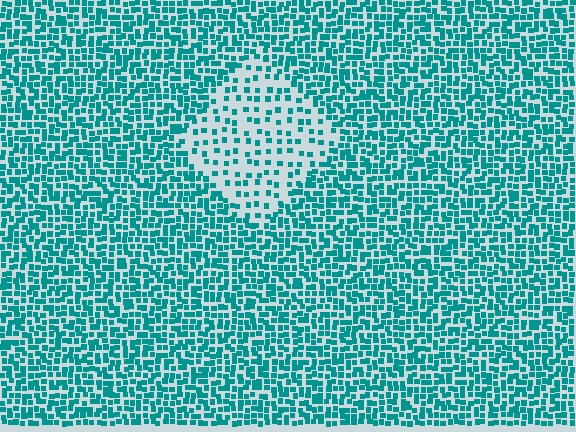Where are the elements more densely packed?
The elements are more densely packed outside the diamond boundary.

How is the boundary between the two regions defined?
The boundary is defined by a change in element density (approximately 2.4x ratio). All elements are the same color, size, and shape.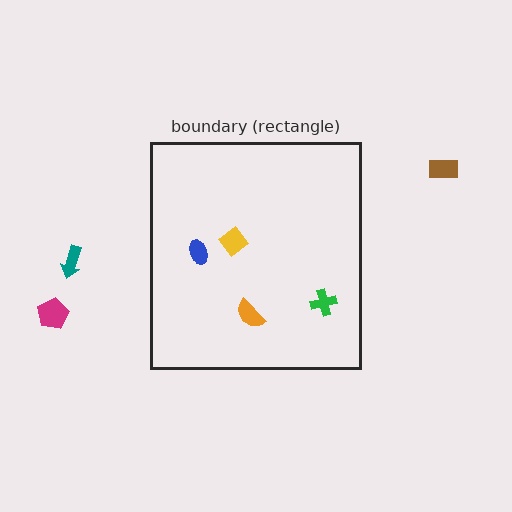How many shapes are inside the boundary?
4 inside, 3 outside.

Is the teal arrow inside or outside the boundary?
Outside.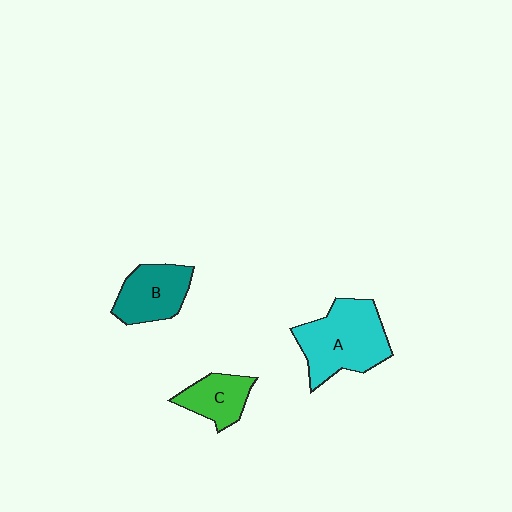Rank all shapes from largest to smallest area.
From largest to smallest: A (cyan), B (teal), C (green).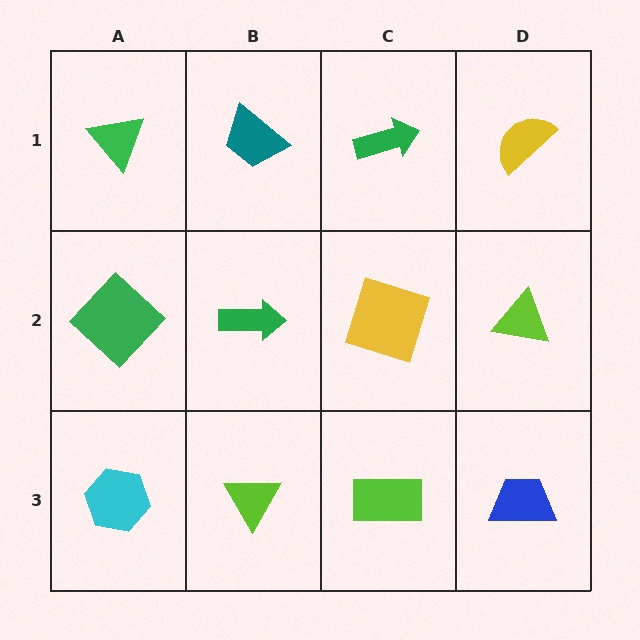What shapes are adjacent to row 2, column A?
A green triangle (row 1, column A), a cyan hexagon (row 3, column A), a green arrow (row 2, column B).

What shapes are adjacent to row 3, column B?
A green arrow (row 2, column B), a cyan hexagon (row 3, column A), a lime rectangle (row 3, column C).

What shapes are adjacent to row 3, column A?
A green diamond (row 2, column A), a lime triangle (row 3, column B).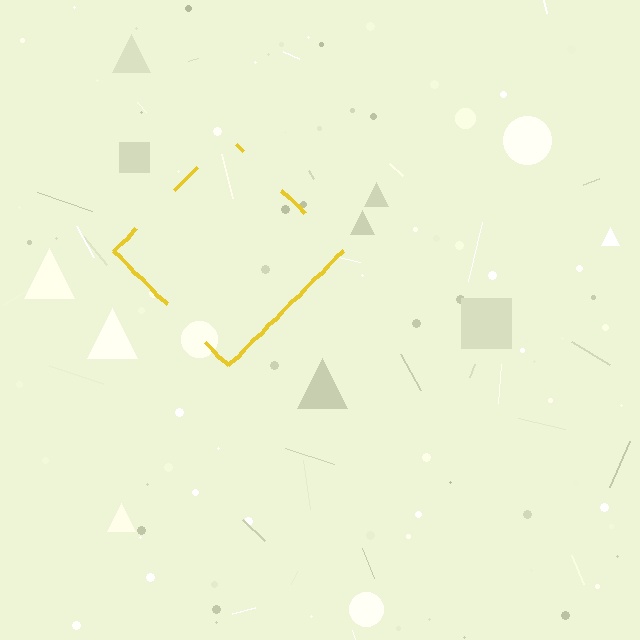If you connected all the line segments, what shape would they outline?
They would outline a diamond.